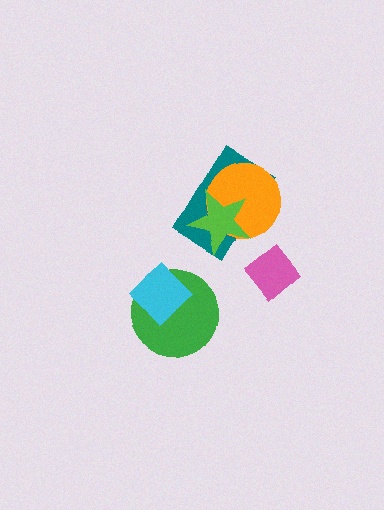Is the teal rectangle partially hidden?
Yes, it is partially covered by another shape.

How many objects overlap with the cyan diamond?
1 object overlaps with the cyan diamond.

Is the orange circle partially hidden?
Yes, it is partially covered by another shape.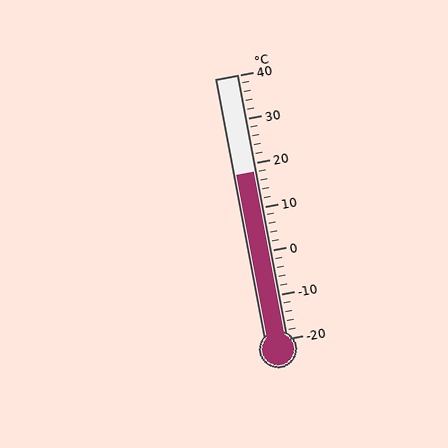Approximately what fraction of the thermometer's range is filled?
The thermometer is filled to approximately 65% of its range.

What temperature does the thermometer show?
The thermometer shows approximately 18°C.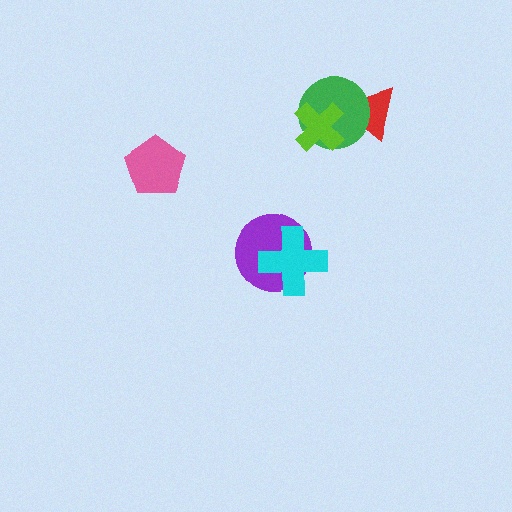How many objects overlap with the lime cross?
1 object overlaps with the lime cross.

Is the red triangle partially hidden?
Yes, it is partially covered by another shape.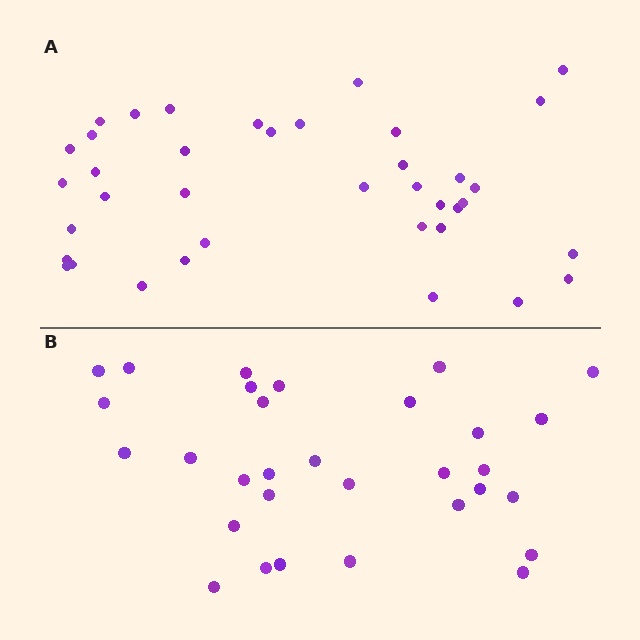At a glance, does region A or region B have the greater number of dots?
Region A (the top region) has more dots.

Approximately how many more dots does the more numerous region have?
Region A has roughly 8 or so more dots than region B.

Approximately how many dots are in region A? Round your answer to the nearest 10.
About 40 dots. (The exact count is 38, which rounds to 40.)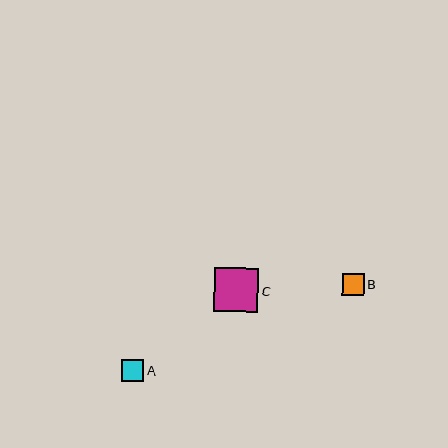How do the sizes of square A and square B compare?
Square A and square B are approximately the same size.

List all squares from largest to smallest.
From largest to smallest: C, A, B.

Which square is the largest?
Square C is the largest with a size of approximately 44 pixels.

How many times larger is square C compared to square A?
Square C is approximately 2.0 times the size of square A.